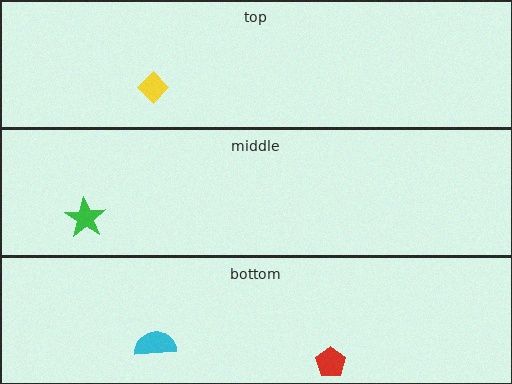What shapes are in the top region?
The yellow diamond.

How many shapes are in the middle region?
1.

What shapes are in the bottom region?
The red pentagon, the cyan semicircle.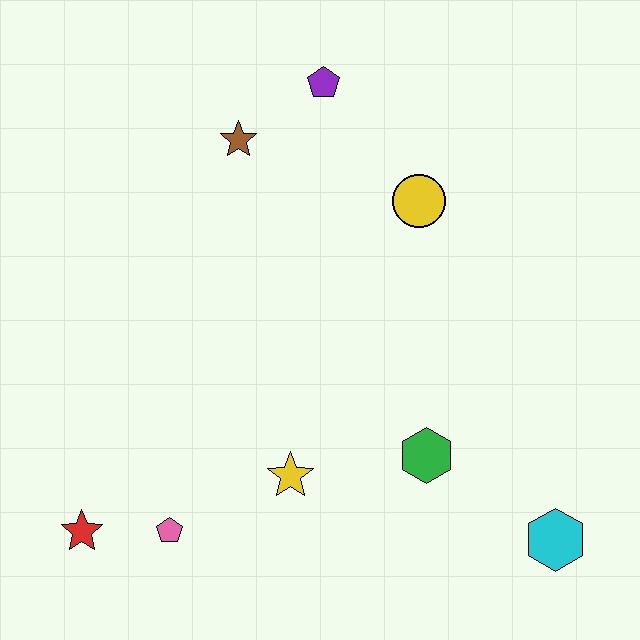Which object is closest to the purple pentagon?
The brown star is closest to the purple pentagon.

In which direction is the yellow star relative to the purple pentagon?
The yellow star is below the purple pentagon.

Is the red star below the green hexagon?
Yes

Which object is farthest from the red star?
The purple pentagon is farthest from the red star.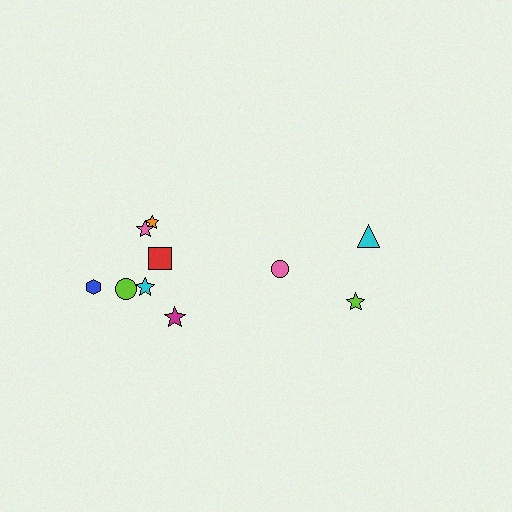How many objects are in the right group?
There are 3 objects.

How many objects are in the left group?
There are 7 objects.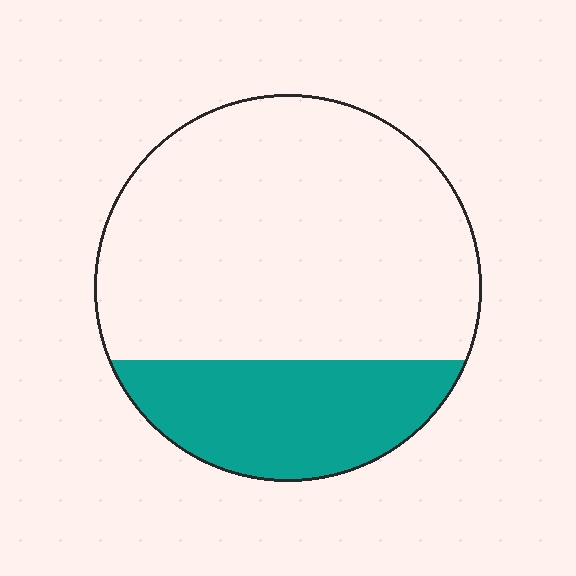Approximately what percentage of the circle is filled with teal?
Approximately 25%.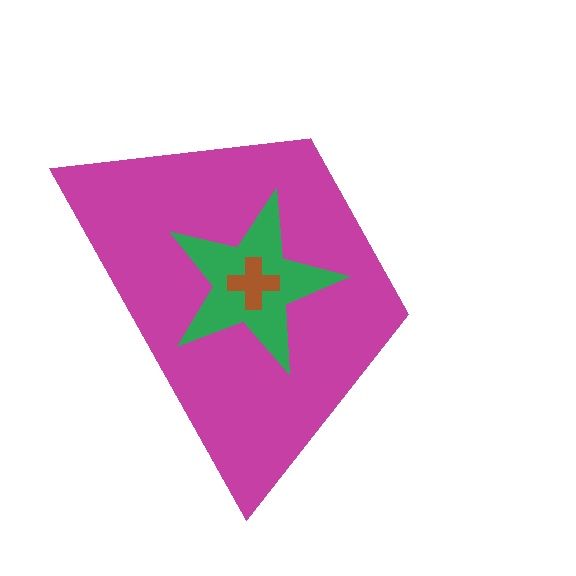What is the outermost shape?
The magenta trapezoid.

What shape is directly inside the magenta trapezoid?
The green star.